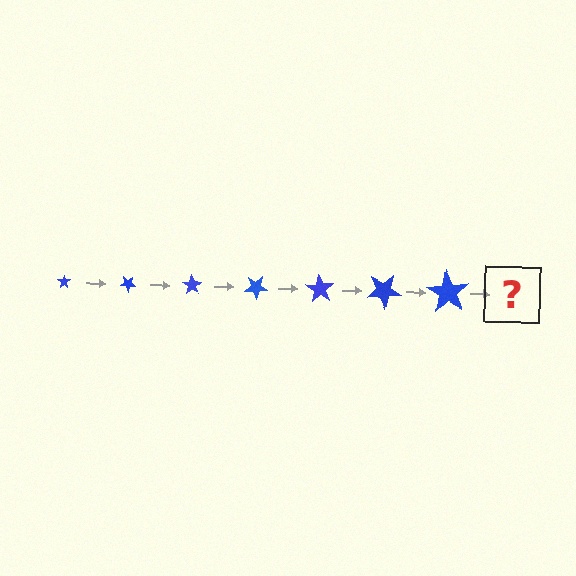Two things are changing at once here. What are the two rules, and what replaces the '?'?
The two rules are that the star grows larger each step and it rotates 35 degrees each step. The '?' should be a star, larger than the previous one and rotated 245 degrees from the start.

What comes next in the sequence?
The next element should be a star, larger than the previous one and rotated 245 degrees from the start.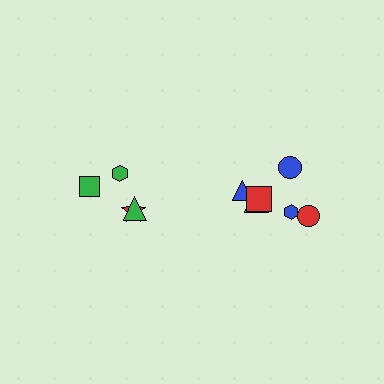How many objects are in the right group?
There are 6 objects.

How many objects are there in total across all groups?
There are 10 objects.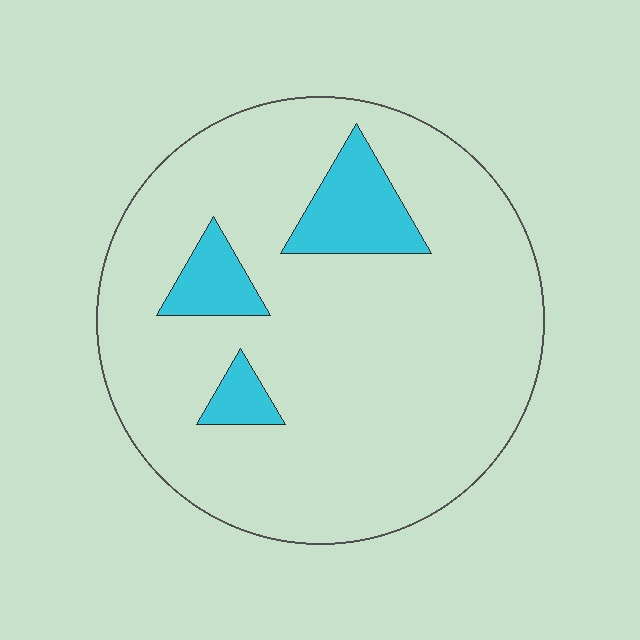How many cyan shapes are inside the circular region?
3.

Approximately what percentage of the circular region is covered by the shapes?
Approximately 10%.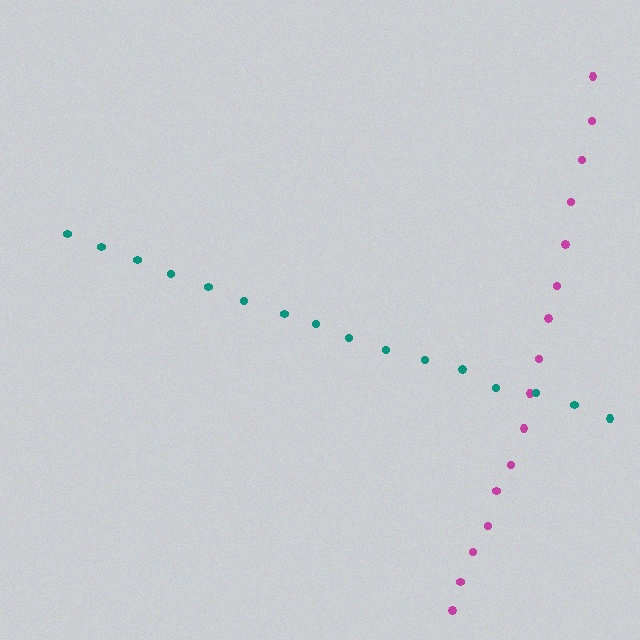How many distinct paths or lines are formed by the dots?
There are 2 distinct paths.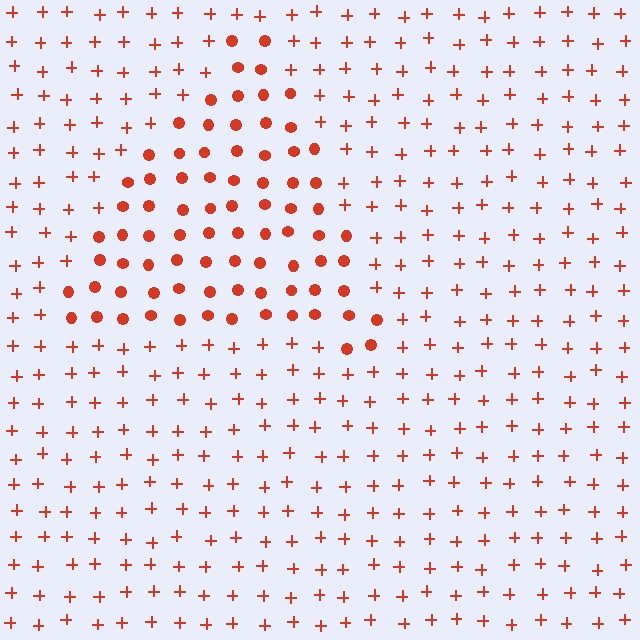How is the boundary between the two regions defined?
The boundary is defined by a change in element shape: circles inside vs. plus signs outside. All elements share the same color and spacing.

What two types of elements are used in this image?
The image uses circles inside the triangle region and plus signs outside it.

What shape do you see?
I see a triangle.